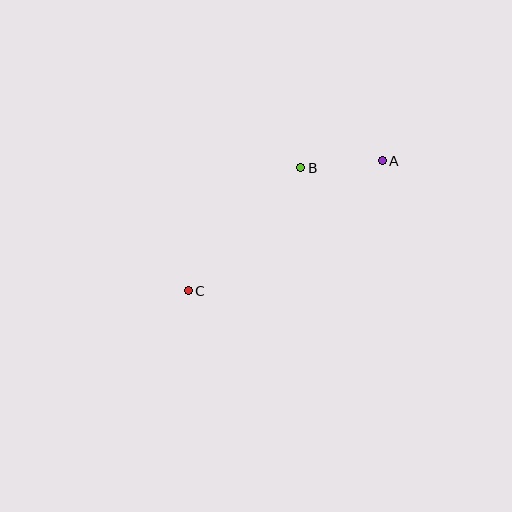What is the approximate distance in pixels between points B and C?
The distance between B and C is approximately 166 pixels.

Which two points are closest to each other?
Points A and B are closest to each other.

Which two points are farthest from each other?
Points A and C are farthest from each other.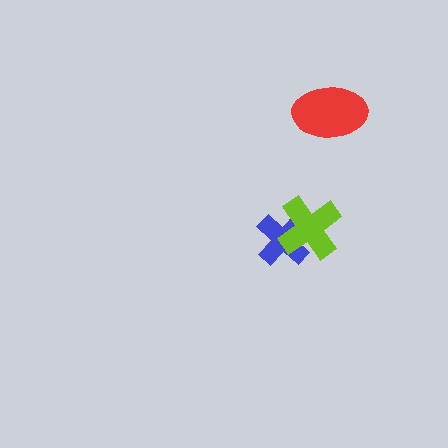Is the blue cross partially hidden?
Yes, it is partially covered by another shape.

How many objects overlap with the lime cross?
1 object overlaps with the lime cross.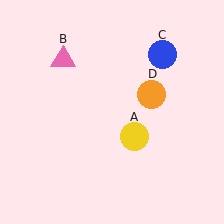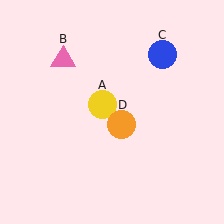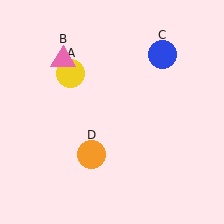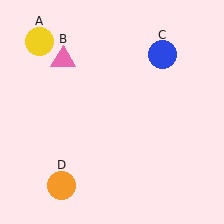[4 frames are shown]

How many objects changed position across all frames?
2 objects changed position: yellow circle (object A), orange circle (object D).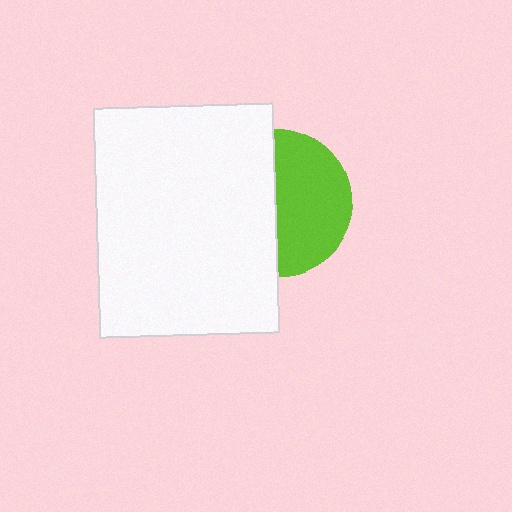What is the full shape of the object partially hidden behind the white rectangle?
The partially hidden object is a lime circle.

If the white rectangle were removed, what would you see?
You would see the complete lime circle.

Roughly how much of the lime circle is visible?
About half of it is visible (roughly 52%).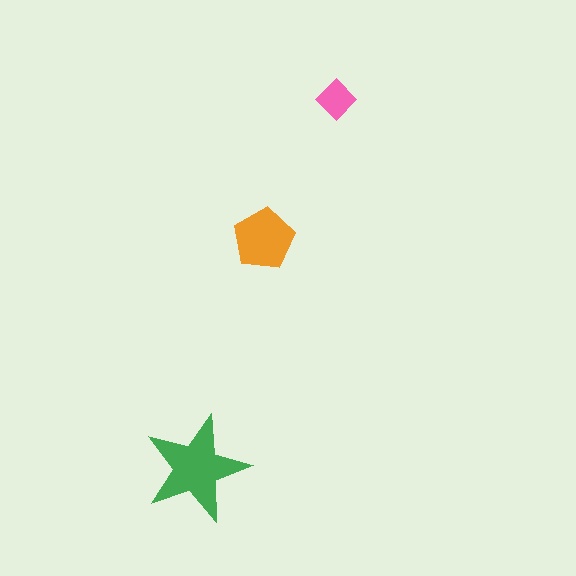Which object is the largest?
The green star.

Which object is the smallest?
The pink diamond.